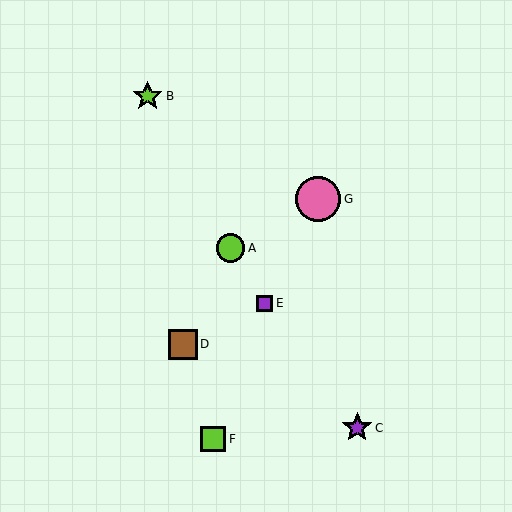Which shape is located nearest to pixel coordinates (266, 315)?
The purple square (labeled E) at (265, 303) is nearest to that location.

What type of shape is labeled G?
Shape G is a pink circle.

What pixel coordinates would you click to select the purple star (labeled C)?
Click at (357, 428) to select the purple star C.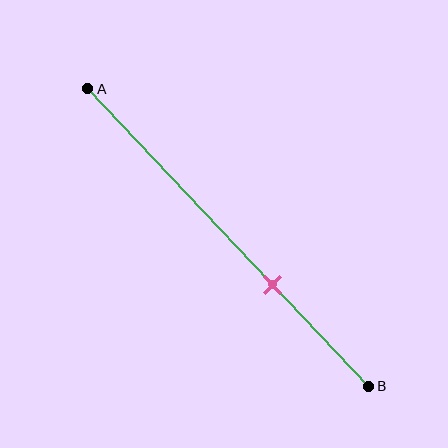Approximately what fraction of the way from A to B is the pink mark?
The pink mark is approximately 65% of the way from A to B.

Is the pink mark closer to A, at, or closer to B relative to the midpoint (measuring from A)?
The pink mark is closer to point B than the midpoint of segment AB.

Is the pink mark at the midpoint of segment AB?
No, the mark is at about 65% from A, not at the 50% midpoint.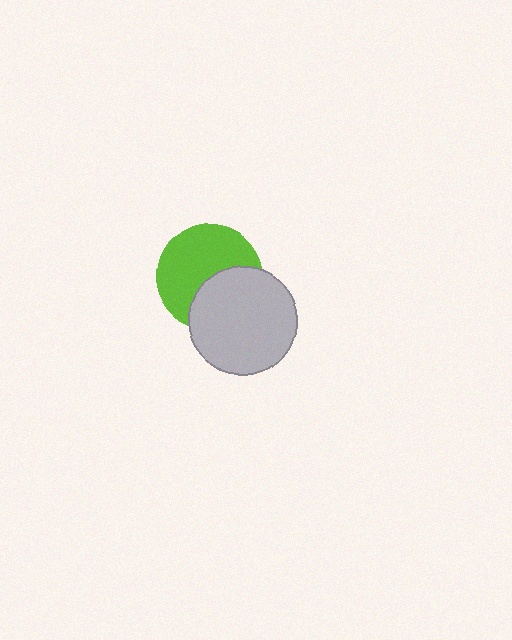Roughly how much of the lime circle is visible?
About half of it is visible (roughly 60%).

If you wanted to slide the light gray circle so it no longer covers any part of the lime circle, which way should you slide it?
Slide it toward the lower-right — that is the most direct way to separate the two shapes.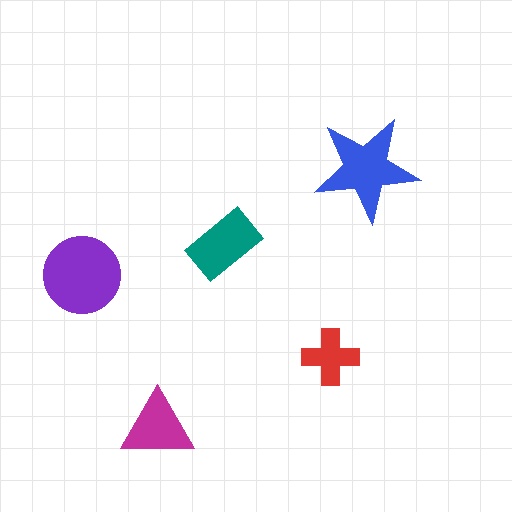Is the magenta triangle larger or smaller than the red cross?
Larger.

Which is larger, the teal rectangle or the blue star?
The blue star.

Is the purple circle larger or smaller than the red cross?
Larger.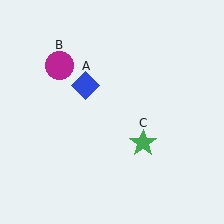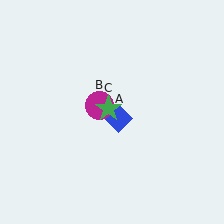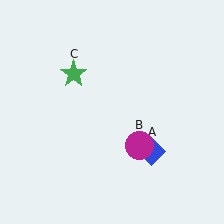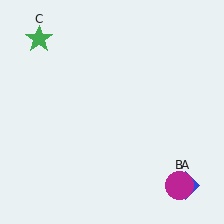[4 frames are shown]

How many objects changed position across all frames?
3 objects changed position: blue diamond (object A), magenta circle (object B), green star (object C).